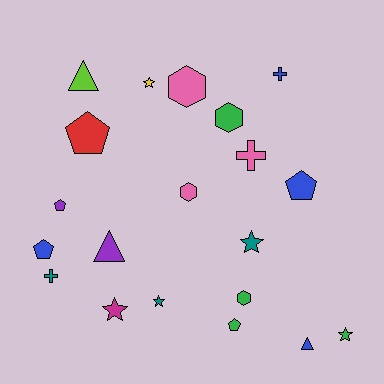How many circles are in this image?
There are no circles.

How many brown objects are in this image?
There are no brown objects.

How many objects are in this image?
There are 20 objects.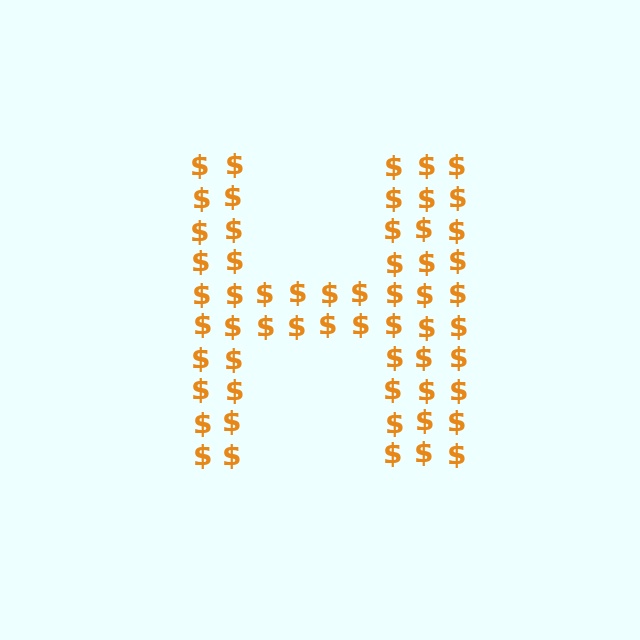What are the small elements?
The small elements are dollar signs.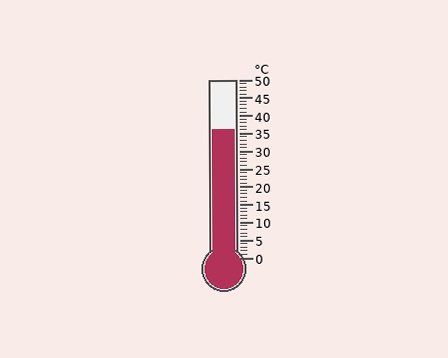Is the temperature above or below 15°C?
The temperature is above 15°C.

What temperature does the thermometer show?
The thermometer shows approximately 36°C.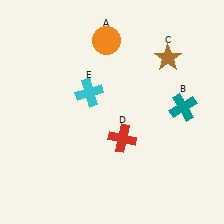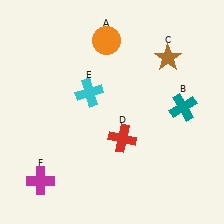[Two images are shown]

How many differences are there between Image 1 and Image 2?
There is 1 difference between the two images.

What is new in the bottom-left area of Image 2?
A magenta cross (F) was added in the bottom-left area of Image 2.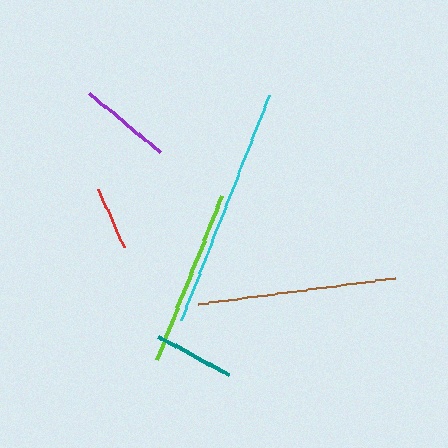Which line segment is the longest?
The cyan line is the longest at approximately 242 pixels.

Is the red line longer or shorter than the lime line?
The lime line is longer than the red line.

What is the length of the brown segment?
The brown segment is approximately 198 pixels long.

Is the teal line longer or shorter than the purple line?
The purple line is longer than the teal line.